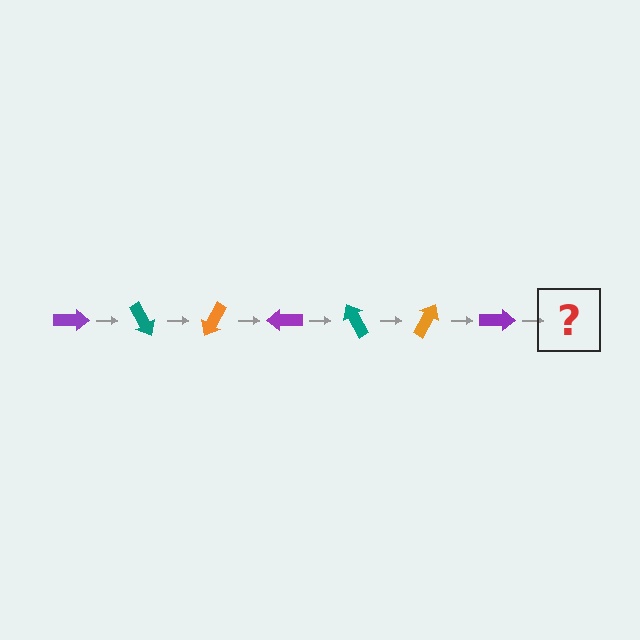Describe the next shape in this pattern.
It should be a teal arrow, rotated 420 degrees from the start.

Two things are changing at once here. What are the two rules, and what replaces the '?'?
The two rules are that it rotates 60 degrees each step and the color cycles through purple, teal, and orange. The '?' should be a teal arrow, rotated 420 degrees from the start.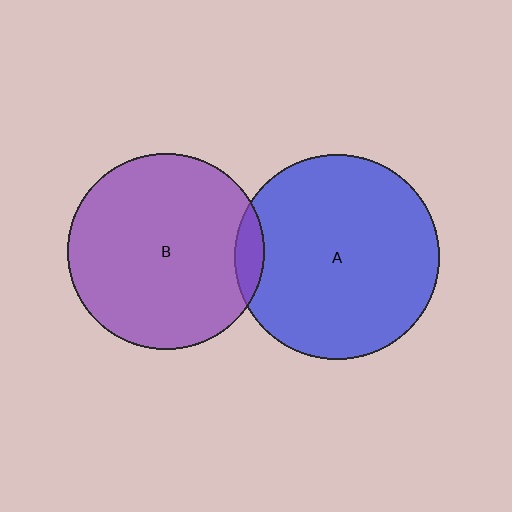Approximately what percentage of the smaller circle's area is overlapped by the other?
Approximately 5%.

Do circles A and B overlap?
Yes.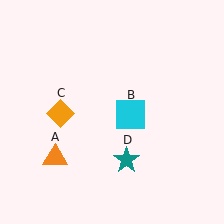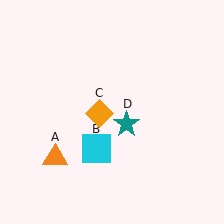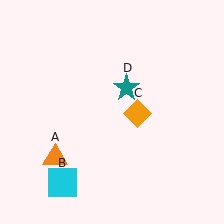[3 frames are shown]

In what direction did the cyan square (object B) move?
The cyan square (object B) moved down and to the left.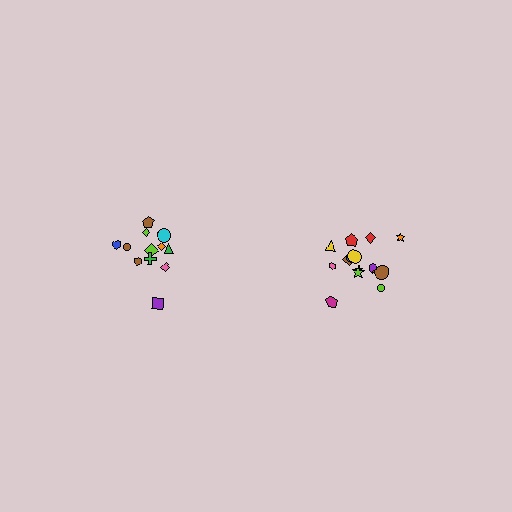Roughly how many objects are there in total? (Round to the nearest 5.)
Roughly 25 objects in total.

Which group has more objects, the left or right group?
The right group.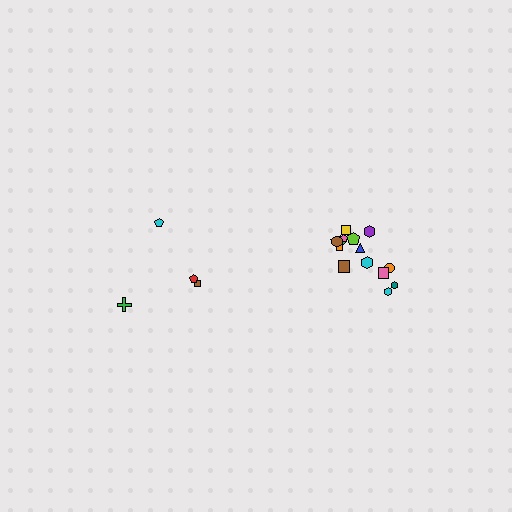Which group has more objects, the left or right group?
The right group.